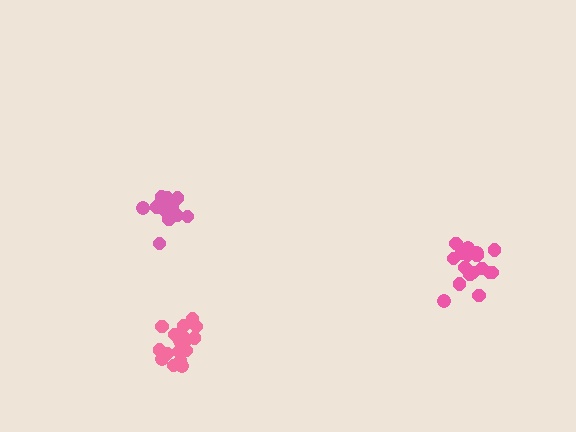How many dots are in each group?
Group 1: 17 dots, Group 2: 18 dots, Group 3: 13 dots (48 total).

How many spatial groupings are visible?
There are 3 spatial groupings.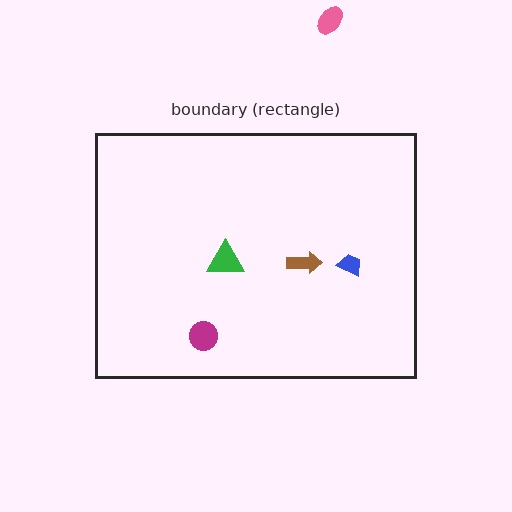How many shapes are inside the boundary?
4 inside, 1 outside.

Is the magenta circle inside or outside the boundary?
Inside.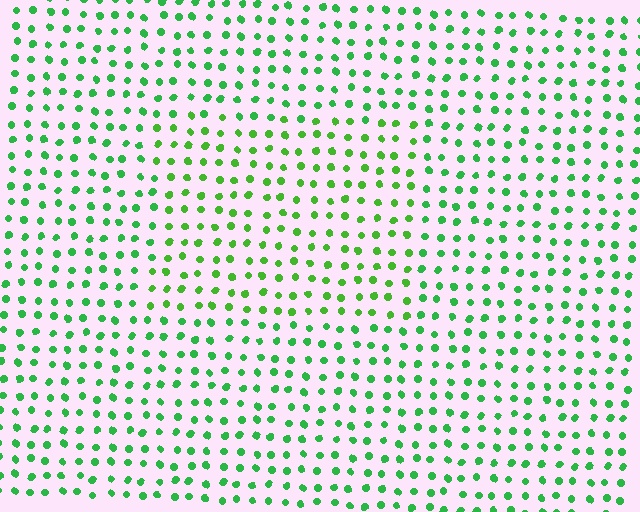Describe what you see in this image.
The image is filled with small green elements in a uniform arrangement. A rectangle-shaped region is visible where the elements are tinted to a slightly different hue, forming a subtle color boundary.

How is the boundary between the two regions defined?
The boundary is defined purely by a slight shift in hue (about 21 degrees). Spacing, size, and orientation are identical on both sides.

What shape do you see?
I see a rectangle.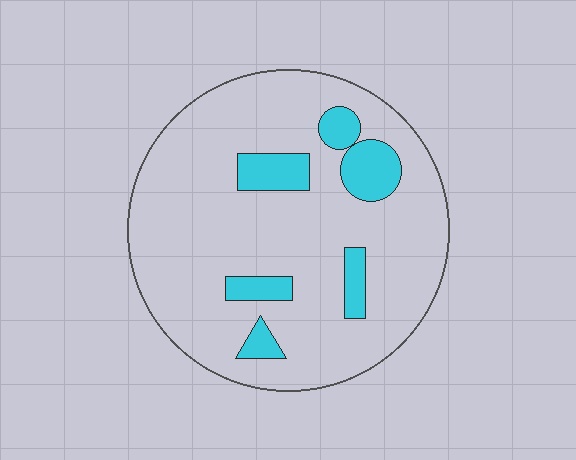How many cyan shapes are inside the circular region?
6.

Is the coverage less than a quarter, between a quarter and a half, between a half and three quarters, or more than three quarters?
Less than a quarter.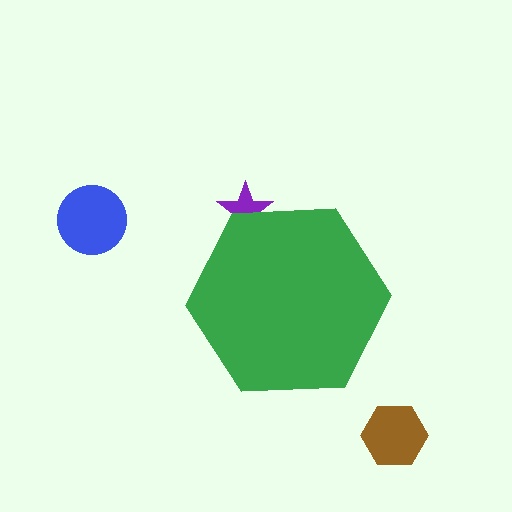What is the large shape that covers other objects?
A green hexagon.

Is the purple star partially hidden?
Yes, the purple star is partially hidden behind the green hexagon.